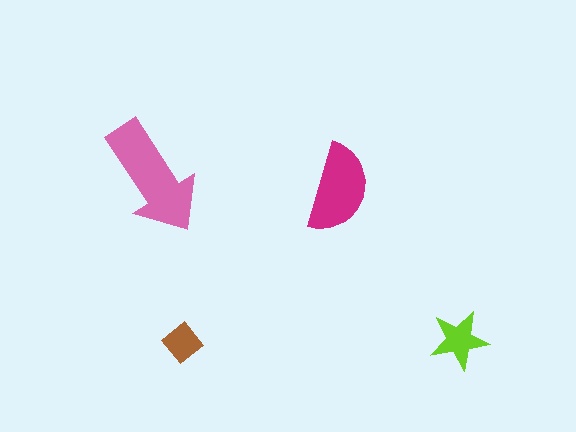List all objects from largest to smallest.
The pink arrow, the magenta semicircle, the lime star, the brown diamond.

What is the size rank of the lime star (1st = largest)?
3rd.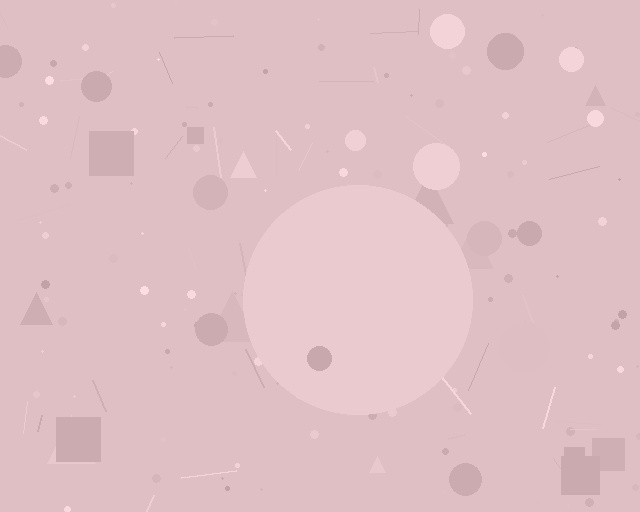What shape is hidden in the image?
A circle is hidden in the image.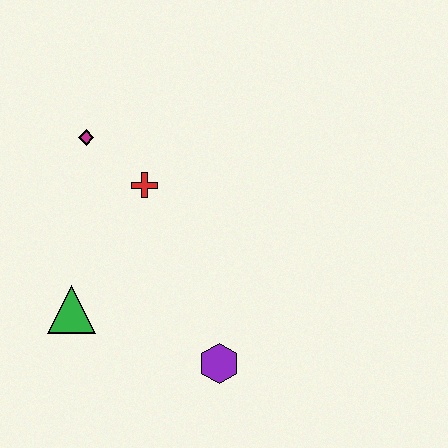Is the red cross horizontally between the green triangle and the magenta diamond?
No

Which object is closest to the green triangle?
The red cross is closest to the green triangle.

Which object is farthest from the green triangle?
The magenta diamond is farthest from the green triangle.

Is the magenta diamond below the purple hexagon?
No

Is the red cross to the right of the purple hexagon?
No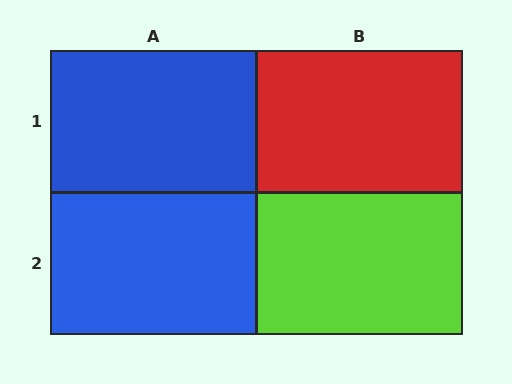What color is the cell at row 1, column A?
Blue.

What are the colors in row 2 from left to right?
Blue, lime.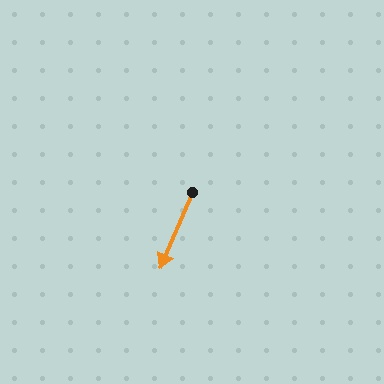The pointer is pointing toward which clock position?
Roughly 7 o'clock.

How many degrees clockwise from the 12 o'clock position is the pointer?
Approximately 203 degrees.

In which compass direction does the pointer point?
Southwest.